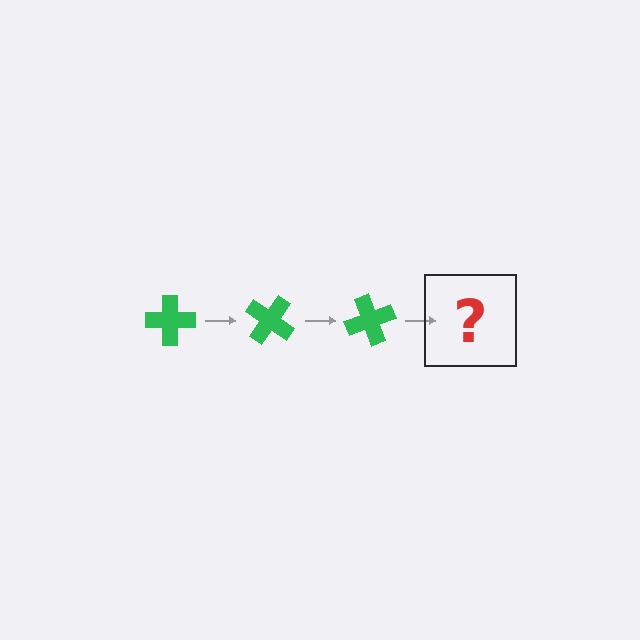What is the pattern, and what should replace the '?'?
The pattern is that the cross rotates 35 degrees each step. The '?' should be a green cross rotated 105 degrees.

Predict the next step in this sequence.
The next step is a green cross rotated 105 degrees.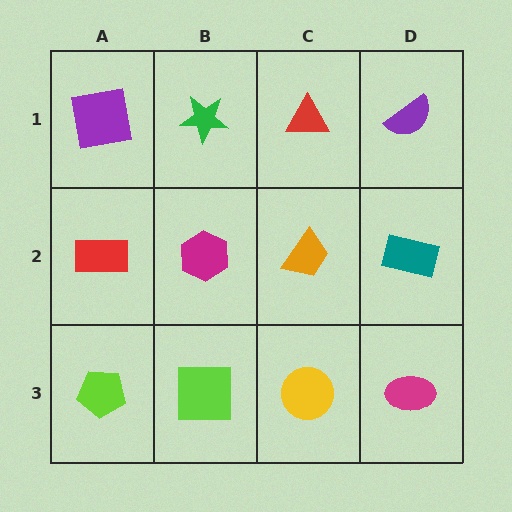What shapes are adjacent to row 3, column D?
A teal rectangle (row 2, column D), a yellow circle (row 3, column C).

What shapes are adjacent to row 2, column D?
A purple semicircle (row 1, column D), a magenta ellipse (row 3, column D), an orange trapezoid (row 2, column C).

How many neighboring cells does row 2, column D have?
3.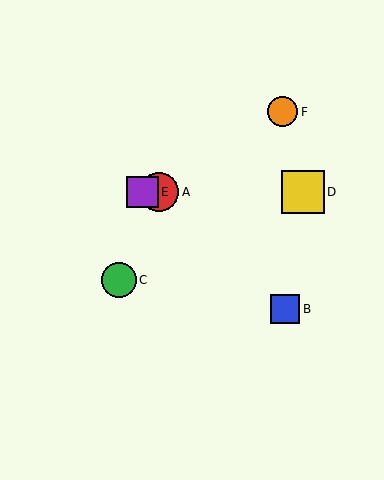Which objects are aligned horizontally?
Objects A, D, E are aligned horizontally.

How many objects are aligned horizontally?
3 objects (A, D, E) are aligned horizontally.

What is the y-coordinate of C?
Object C is at y≈280.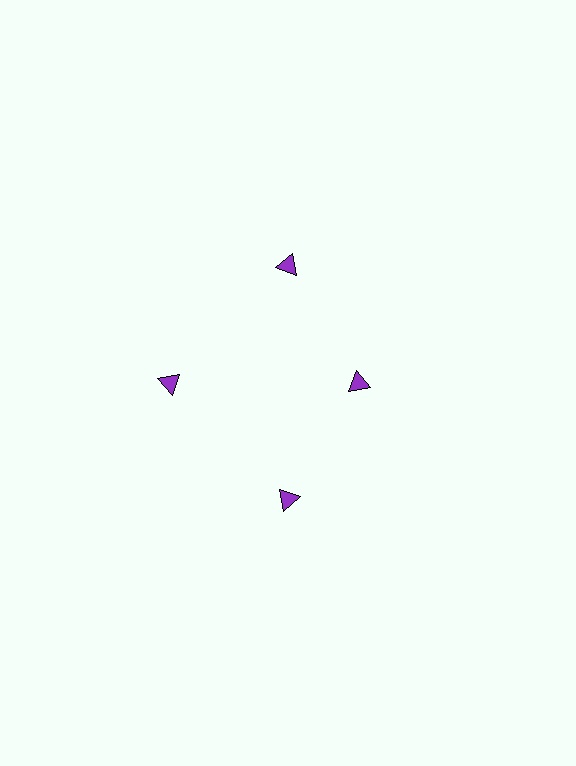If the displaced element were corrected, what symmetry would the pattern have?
It would have 4-fold rotational symmetry — the pattern would map onto itself every 90 degrees.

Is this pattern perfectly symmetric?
No. The 4 purple triangles are arranged in a ring, but one element near the 3 o'clock position is pulled inward toward the center, breaking the 4-fold rotational symmetry.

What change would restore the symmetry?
The symmetry would be restored by moving it outward, back onto the ring so that all 4 triangles sit at equal angles and equal distance from the center.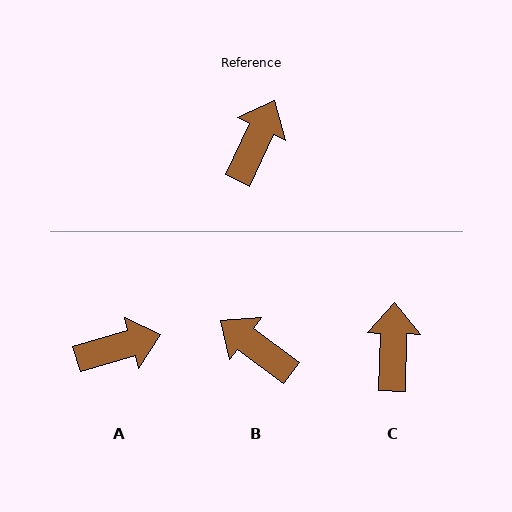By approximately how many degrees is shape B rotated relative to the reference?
Approximately 78 degrees counter-clockwise.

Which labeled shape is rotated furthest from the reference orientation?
B, about 78 degrees away.